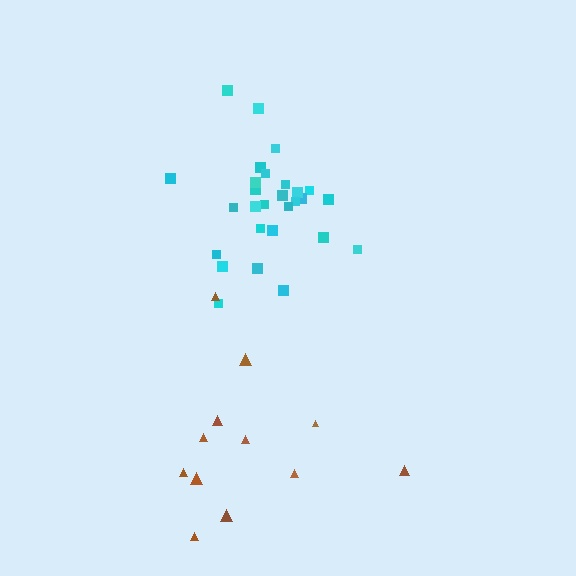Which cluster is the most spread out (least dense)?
Brown.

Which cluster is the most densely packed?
Cyan.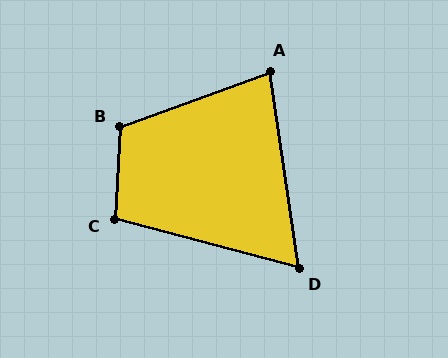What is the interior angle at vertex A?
Approximately 78 degrees (acute).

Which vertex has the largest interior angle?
B, at approximately 113 degrees.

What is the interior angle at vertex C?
Approximately 102 degrees (obtuse).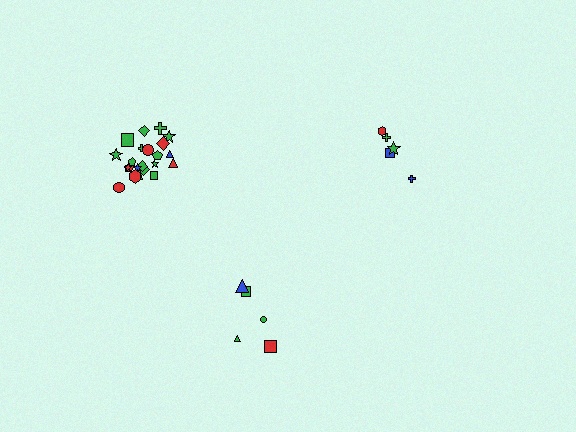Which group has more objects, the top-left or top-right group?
The top-left group.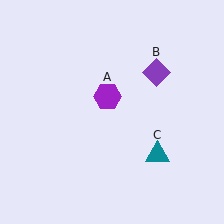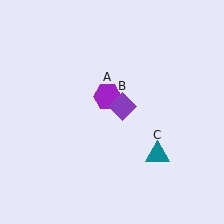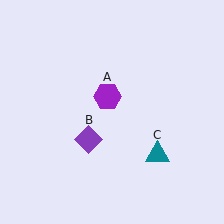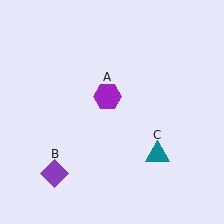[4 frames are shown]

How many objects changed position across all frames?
1 object changed position: purple diamond (object B).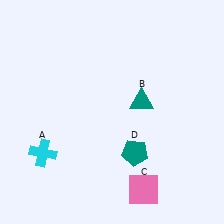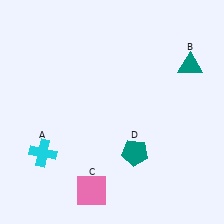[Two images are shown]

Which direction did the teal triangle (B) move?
The teal triangle (B) moved right.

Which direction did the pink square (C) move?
The pink square (C) moved left.